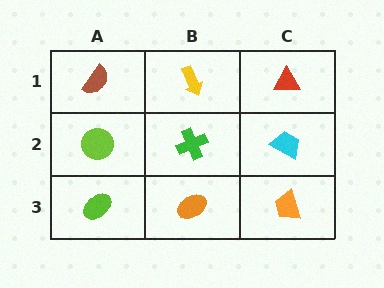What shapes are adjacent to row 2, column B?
A yellow arrow (row 1, column B), an orange ellipse (row 3, column B), a lime circle (row 2, column A), a cyan trapezoid (row 2, column C).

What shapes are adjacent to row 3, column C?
A cyan trapezoid (row 2, column C), an orange ellipse (row 3, column B).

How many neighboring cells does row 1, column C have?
2.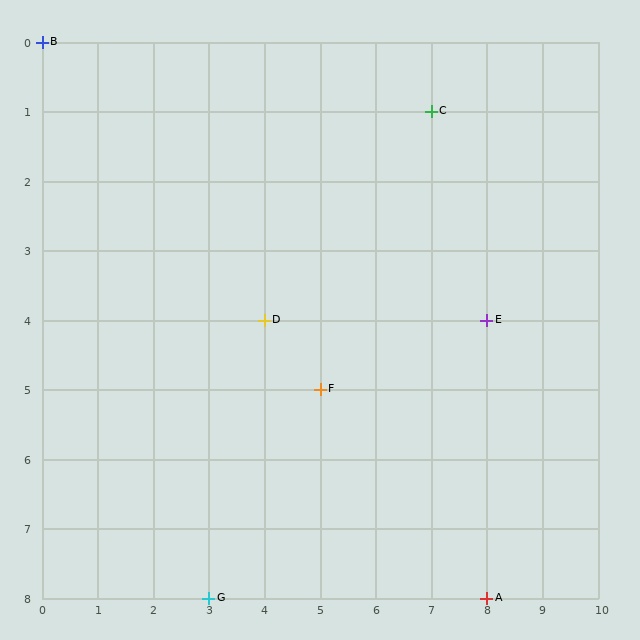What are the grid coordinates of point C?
Point C is at grid coordinates (7, 1).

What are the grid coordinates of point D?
Point D is at grid coordinates (4, 4).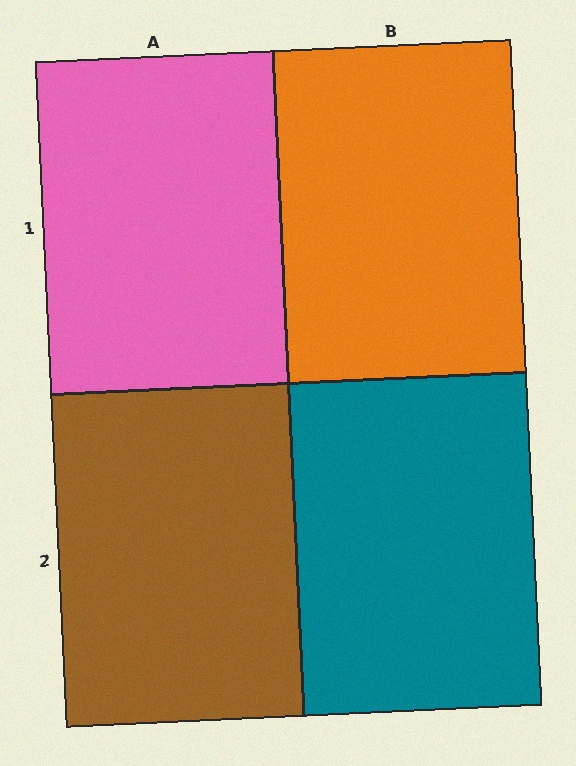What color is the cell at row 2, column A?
Brown.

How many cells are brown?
1 cell is brown.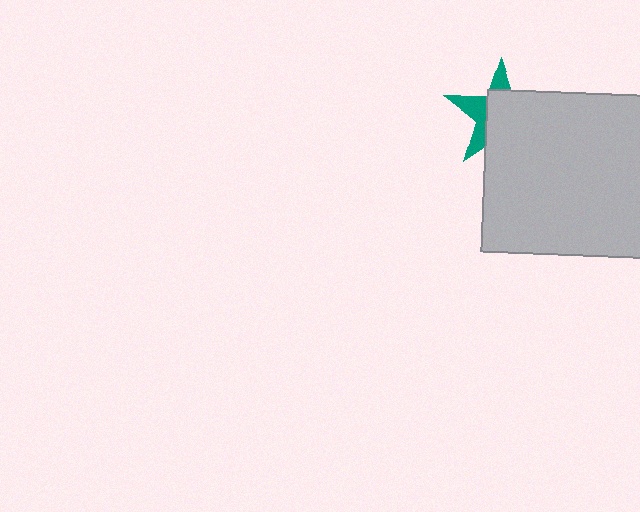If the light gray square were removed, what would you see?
You would see the complete teal star.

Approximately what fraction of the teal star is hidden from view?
Roughly 64% of the teal star is hidden behind the light gray square.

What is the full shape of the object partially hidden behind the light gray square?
The partially hidden object is a teal star.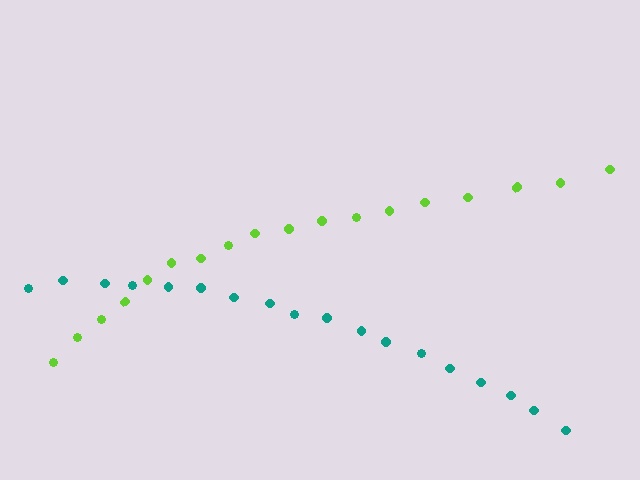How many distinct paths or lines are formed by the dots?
There are 2 distinct paths.